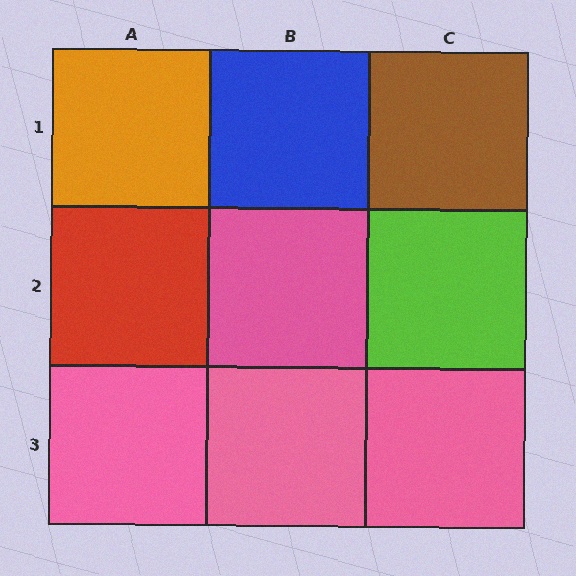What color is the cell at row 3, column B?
Pink.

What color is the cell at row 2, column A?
Red.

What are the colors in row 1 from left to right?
Orange, blue, brown.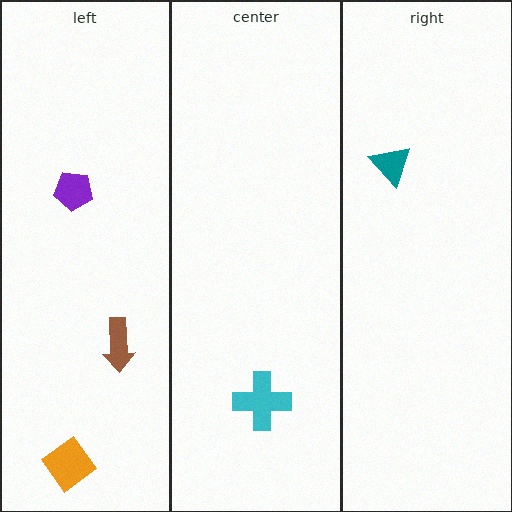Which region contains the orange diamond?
The left region.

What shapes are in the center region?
The cyan cross.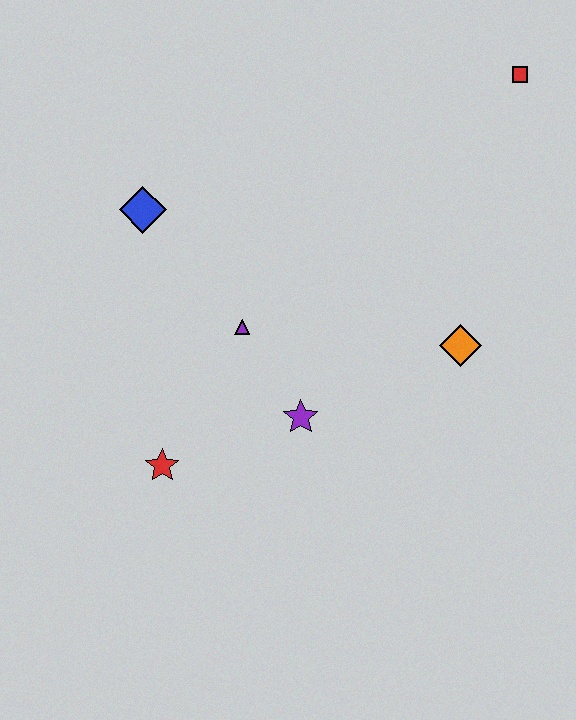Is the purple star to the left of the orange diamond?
Yes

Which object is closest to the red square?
The orange diamond is closest to the red square.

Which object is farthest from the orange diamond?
The blue diamond is farthest from the orange diamond.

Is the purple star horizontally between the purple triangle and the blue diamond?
No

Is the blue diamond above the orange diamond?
Yes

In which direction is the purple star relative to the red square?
The purple star is below the red square.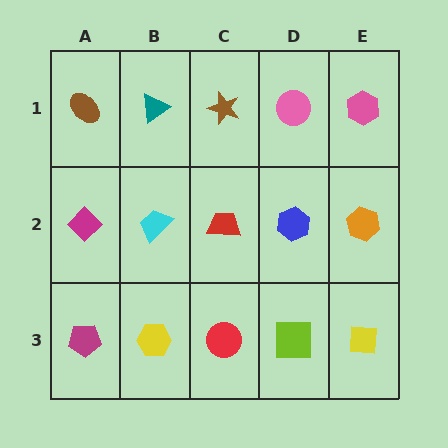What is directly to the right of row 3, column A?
A yellow hexagon.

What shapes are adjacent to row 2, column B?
A teal triangle (row 1, column B), a yellow hexagon (row 3, column B), a magenta diamond (row 2, column A), a red trapezoid (row 2, column C).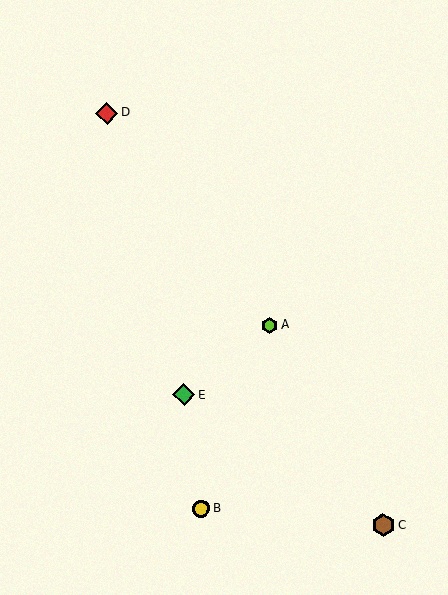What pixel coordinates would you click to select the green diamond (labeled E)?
Click at (184, 395) to select the green diamond E.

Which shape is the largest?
The brown hexagon (labeled C) is the largest.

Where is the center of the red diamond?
The center of the red diamond is at (107, 113).